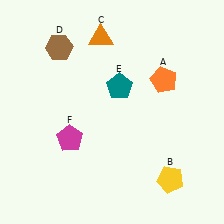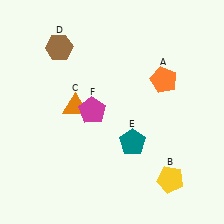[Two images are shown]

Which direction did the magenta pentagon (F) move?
The magenta pentagon (F) moved up.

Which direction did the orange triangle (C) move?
The orange triangle (C) moved down.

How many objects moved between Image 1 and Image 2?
3 objects moved between the two images.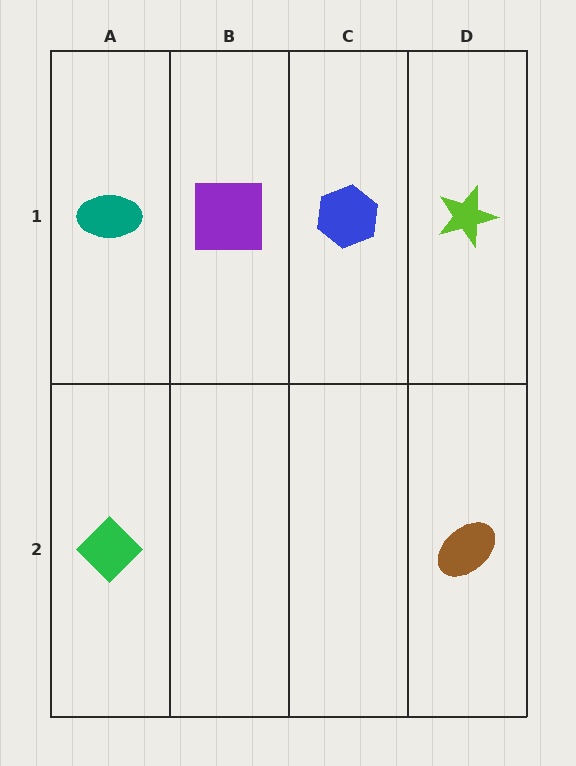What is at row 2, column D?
A brown ellipse.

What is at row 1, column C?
A blue hexagon.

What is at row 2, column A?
A green diamond.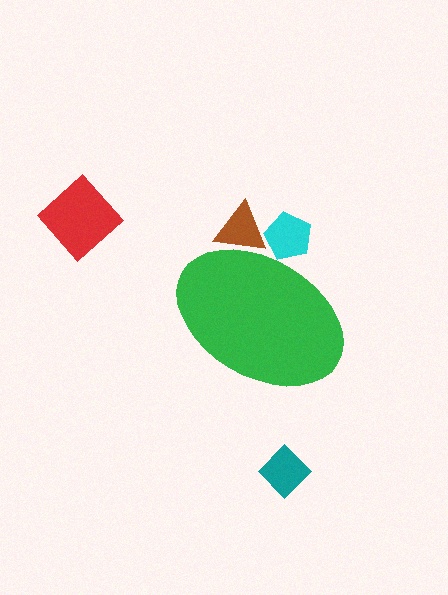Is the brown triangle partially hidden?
Yes, the brown triangle is partially hidden behind the green ellipse.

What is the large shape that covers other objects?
A green ellipse.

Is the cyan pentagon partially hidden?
Yes, the cyan pentagon is partially hidden behind the green ellipse.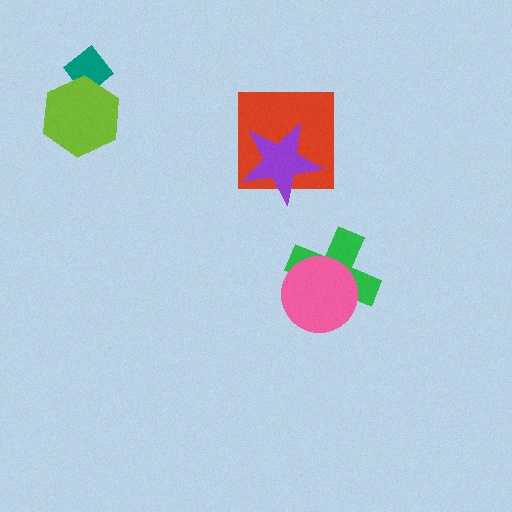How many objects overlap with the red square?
1 object overlaps with the red square.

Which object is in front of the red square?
The purple star is in front of the red square.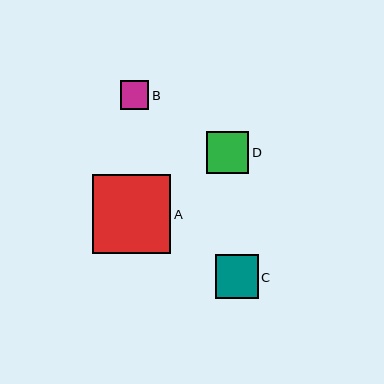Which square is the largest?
Square A is the largest with a size of approximately 79 pixels.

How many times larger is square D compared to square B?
Square D is approximately 1.5 times the size of square B.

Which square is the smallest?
Square B is the smallest with a size of approximately 28 pixels.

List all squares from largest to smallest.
From largest to smallest: A, C, D, B.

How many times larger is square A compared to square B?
Square A is approximately 2.8 times the size of square B.